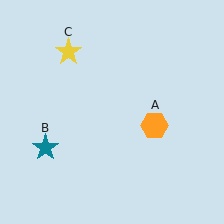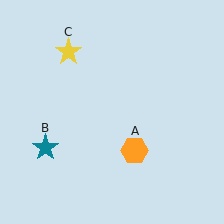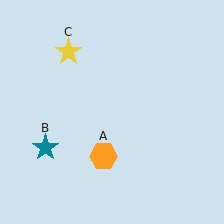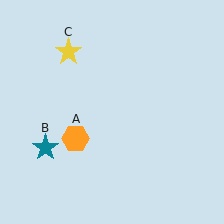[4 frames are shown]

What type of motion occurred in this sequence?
The orange hexagon (object A) rotated clockwise around the center of the scene.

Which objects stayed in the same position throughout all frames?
Teal star (object B) and yellow star (object C) remained stationary.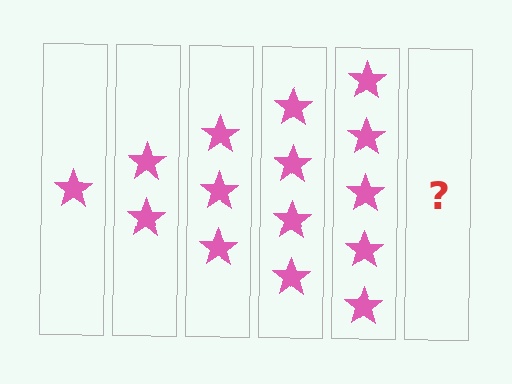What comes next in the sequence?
The next element should be 6 stars.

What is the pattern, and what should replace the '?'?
The pattern is that each step adds one more star. The '?' should be 6 stars.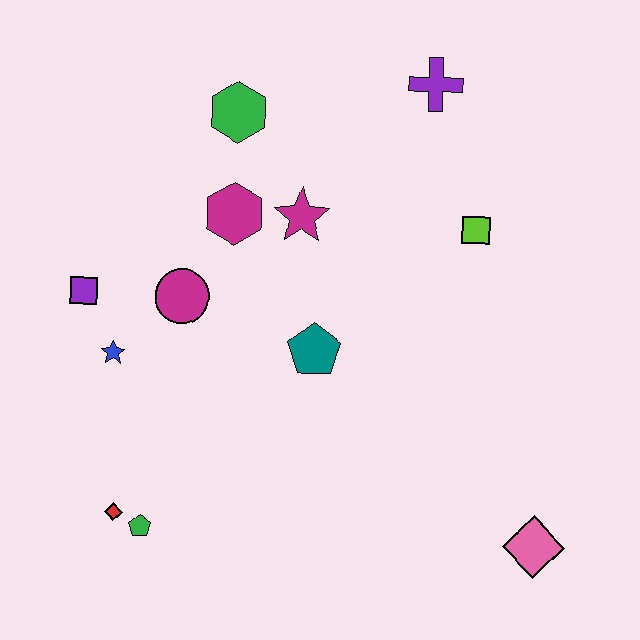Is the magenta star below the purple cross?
Yes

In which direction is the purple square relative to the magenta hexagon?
The purple square is to the left of the magenta hexagon.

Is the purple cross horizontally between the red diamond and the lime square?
Yes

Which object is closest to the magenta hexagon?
The magenta star is closest to the magenta hexagon.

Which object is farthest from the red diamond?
The purple cross is farthest from the red diamond.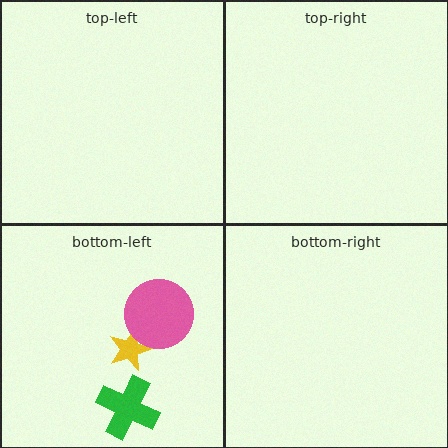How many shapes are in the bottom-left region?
3.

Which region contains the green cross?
The bottom-left region.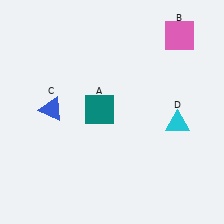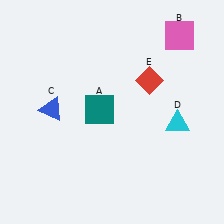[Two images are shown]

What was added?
A red diamond (E) was added in Image 2.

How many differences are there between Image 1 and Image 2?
There is 1 difference between the two images.